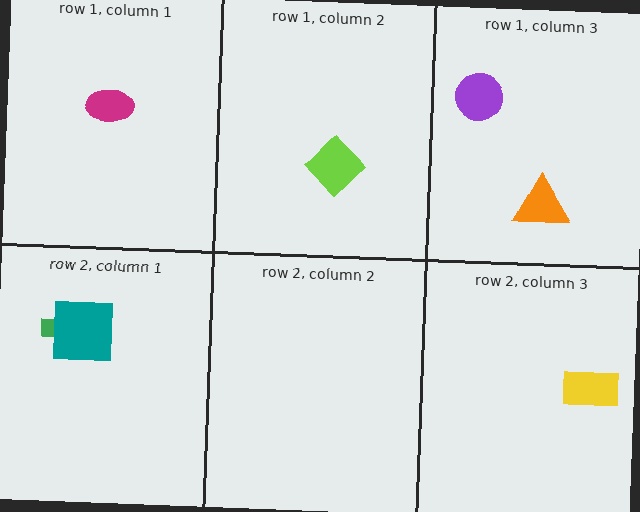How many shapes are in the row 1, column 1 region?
1.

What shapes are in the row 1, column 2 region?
The lime diamond.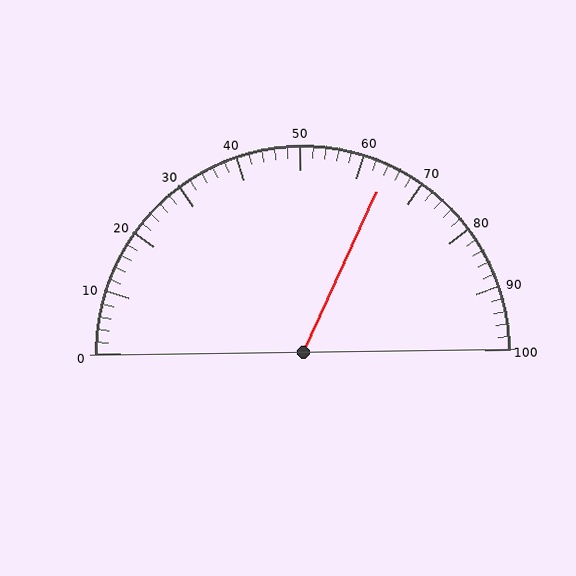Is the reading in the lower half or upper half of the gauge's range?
The reading is in the upper half of the range (0 to 100).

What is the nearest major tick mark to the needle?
The nearest major tick mark is 60.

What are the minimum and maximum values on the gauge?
The gauge ranges from 0 to 100.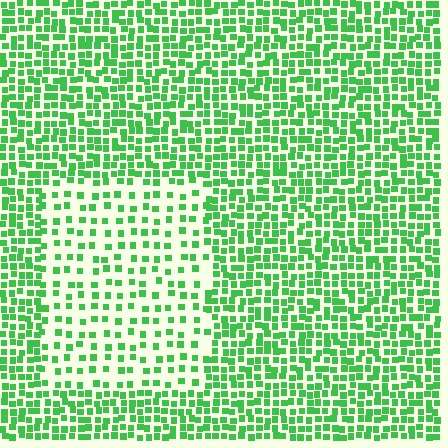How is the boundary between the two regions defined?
The boundary is defined by a change in element density (approximately 2.2x ratio). All elements are the same color, size, and shape.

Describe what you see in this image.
The image contains small green elements arranged at two different densities. A rectangle-shaped region is visible where the elements are less densely packed than the surrounding area.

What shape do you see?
I see a rectangle.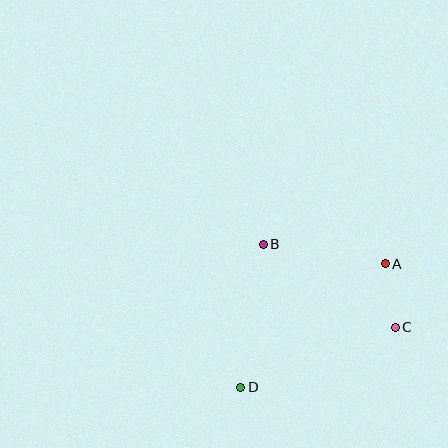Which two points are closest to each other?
Points A and C are closest to each other.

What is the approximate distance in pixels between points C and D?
The distance between C and D is approximately 166 pixels.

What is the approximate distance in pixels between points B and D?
The distance between B and D is approximately 145 pixels.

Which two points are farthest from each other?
Points A and D are farthest from each other.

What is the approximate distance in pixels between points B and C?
The distance between B and C is approximately 156 pixels.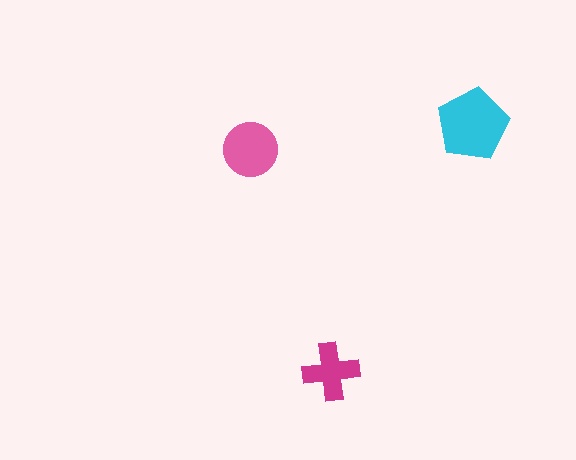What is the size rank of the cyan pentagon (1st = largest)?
1st.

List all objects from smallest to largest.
The magenta cross, the pink circle, the cyan pentagon.